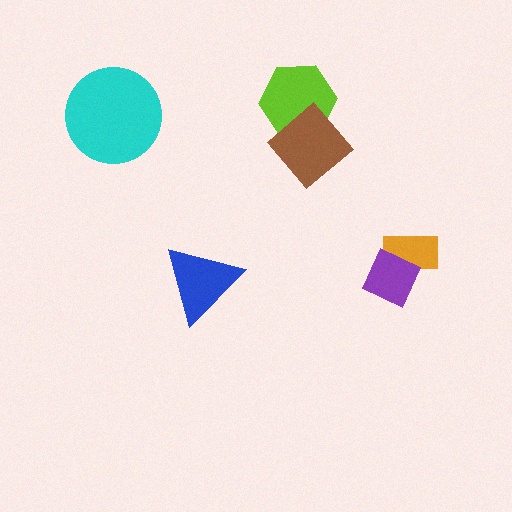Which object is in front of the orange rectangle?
The purple diamond is in front of the orange rectangle.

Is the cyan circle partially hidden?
No, no other shape covers it.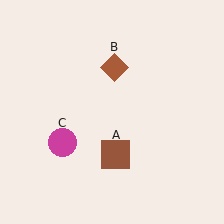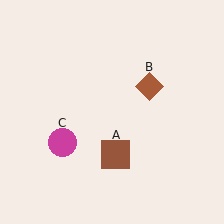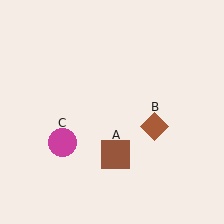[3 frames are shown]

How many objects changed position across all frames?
1 object changed position: brown diamond (object B).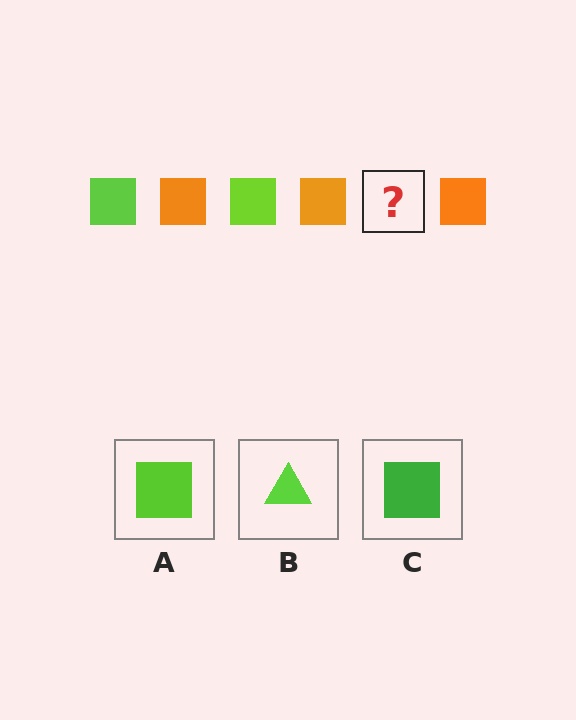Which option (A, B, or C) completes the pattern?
A.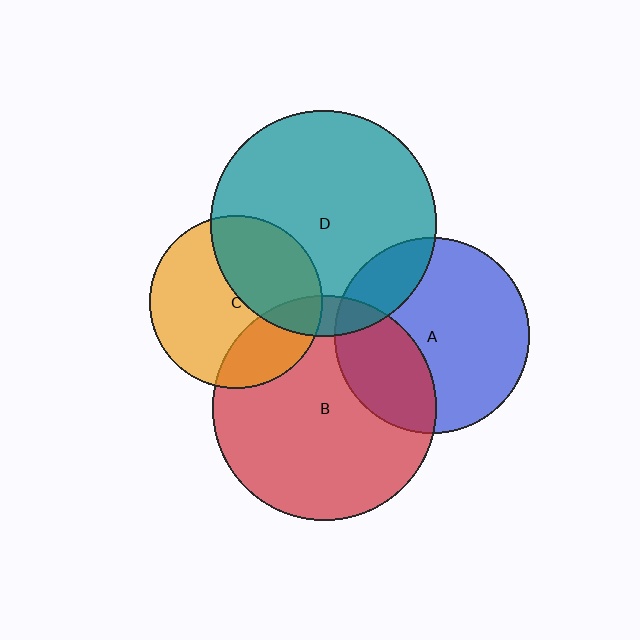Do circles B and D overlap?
Yes.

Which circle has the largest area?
Circle D (teal).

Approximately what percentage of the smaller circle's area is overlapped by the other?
Approximately 10%.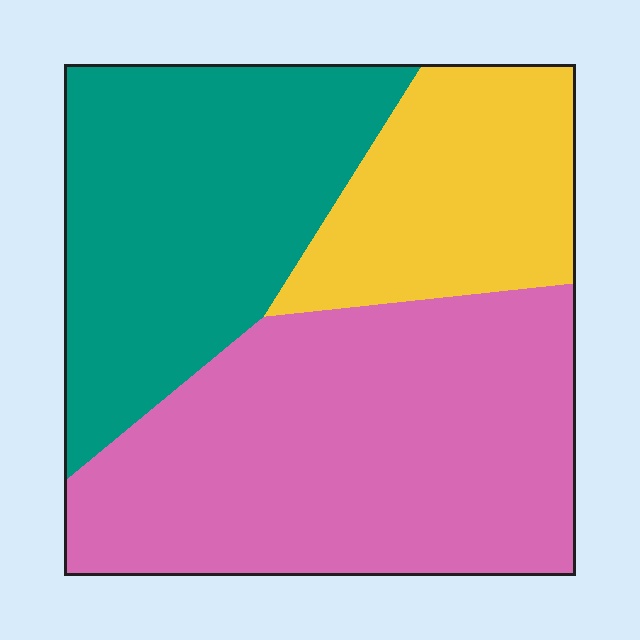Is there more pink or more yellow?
Pink.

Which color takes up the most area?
Pink, at roughly 45%.